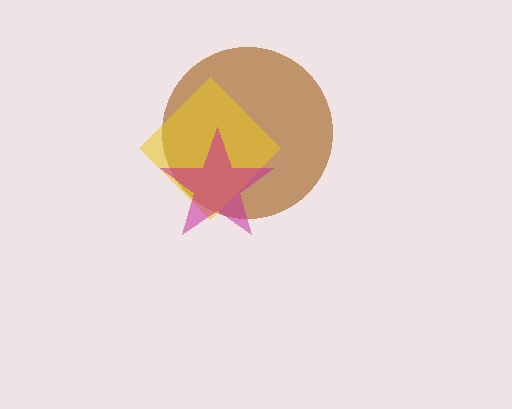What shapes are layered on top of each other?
The layered shapes are: a brown circle, a yellow diamond, a magenta star.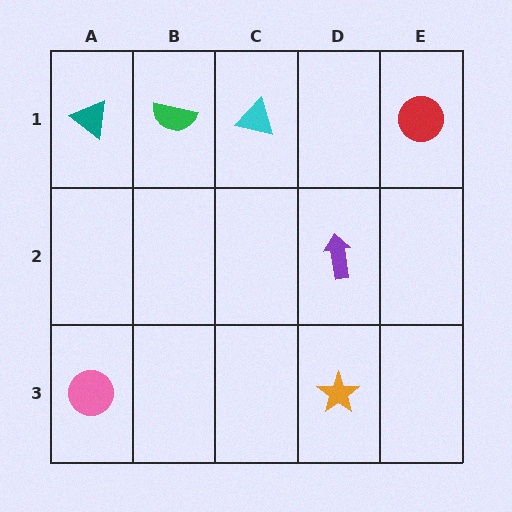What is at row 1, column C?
A cyan triangle.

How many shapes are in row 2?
1 shape.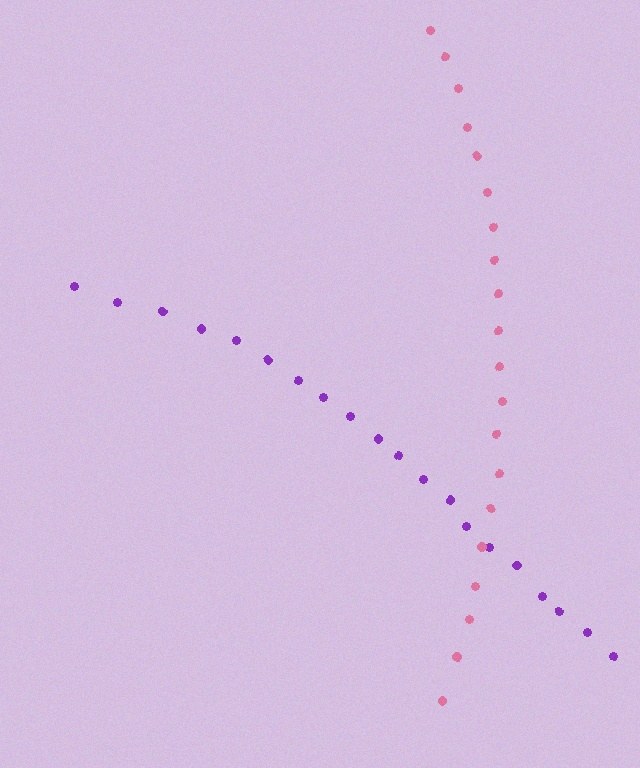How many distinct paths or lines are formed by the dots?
There are 2 distinct paths.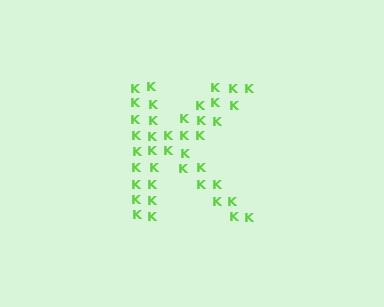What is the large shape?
The large shape is the letter K.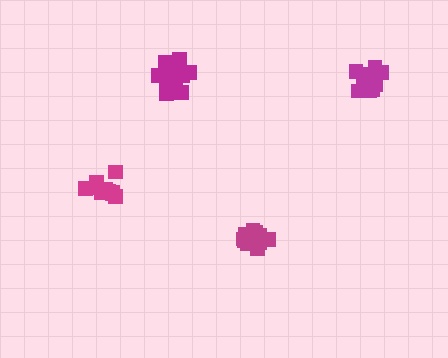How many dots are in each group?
Group 1: 16 dots, Group 2: 13 dots, Group 3: 13 dots, Group 4: 11 dots (53 total).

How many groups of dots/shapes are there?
There are 4 groups.